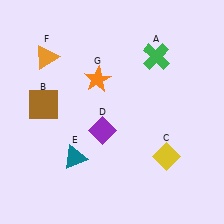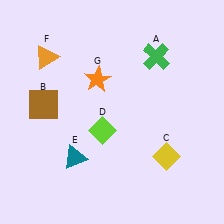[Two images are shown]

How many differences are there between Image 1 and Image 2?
There is 1 difference between the two images.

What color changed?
The diamond (D) changed from purple in Image 1 to lime in Image 2.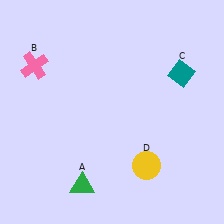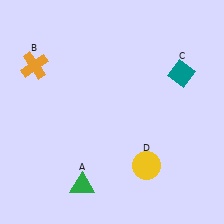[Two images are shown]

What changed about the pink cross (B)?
In Image 1, B is pink. In Image 2, it changed to orange.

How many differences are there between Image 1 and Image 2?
There is 1 difference between the two images.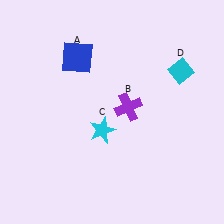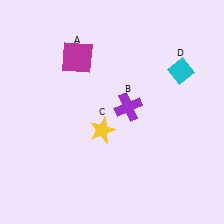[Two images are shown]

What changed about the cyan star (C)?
In Image 1, C is cyan. In Image 2, it changed to yellow.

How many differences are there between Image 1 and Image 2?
There are 2 differences between the two images.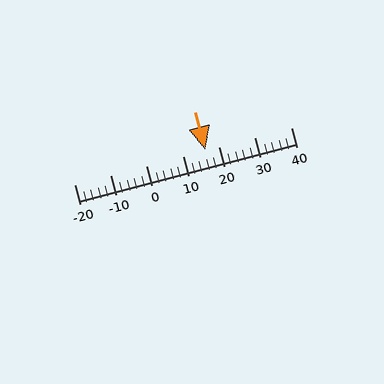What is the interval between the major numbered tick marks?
The major tick marks are spaced 10 units apart.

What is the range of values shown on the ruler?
The ruler shows values from -20 to 40.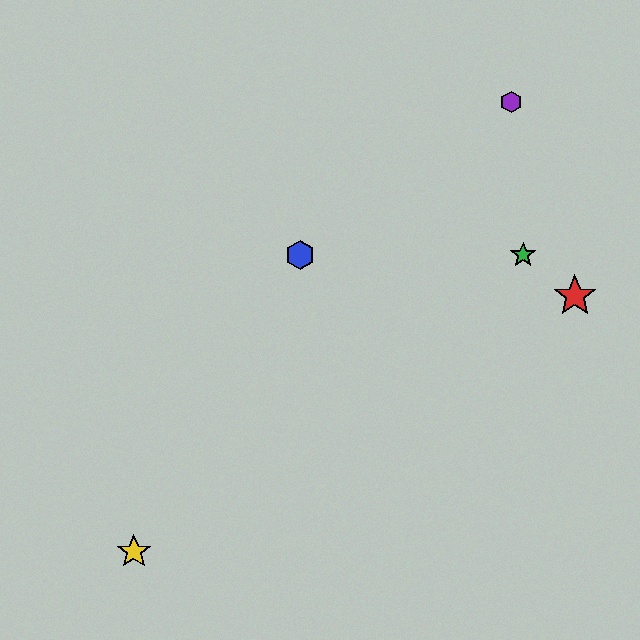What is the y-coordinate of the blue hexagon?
The blue hexagon is at y≈255.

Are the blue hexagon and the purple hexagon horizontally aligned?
No, the blue hexagon is at y≈255 and the purple hexagon is at y≈102.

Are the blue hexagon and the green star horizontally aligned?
Yes, both are at y≈255.